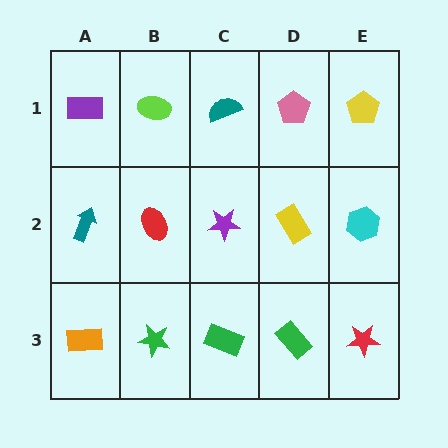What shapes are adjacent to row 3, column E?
A cyan hexagon (row 2, column E), a green rectangle (row 3, column D).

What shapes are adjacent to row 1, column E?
A cyan hexagon (row 2, column E), a pink pentagon (row 1, column D).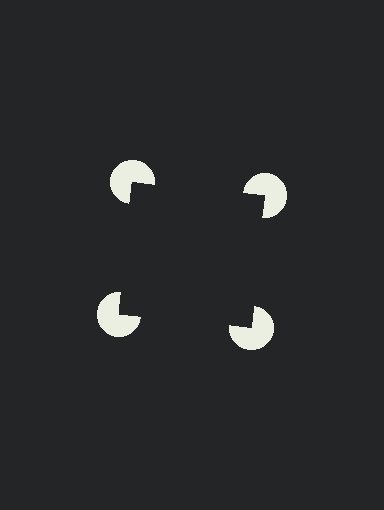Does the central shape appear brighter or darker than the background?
It typically appears slightly darker than the background, even though no actual brightness change is drawn.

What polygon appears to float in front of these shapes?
An illusory square — its edges are inferred from the aligned wedge cuts in the pac-man discs, not physically drawn.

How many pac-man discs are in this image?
There are 4 — one at each vertex of the illusory square.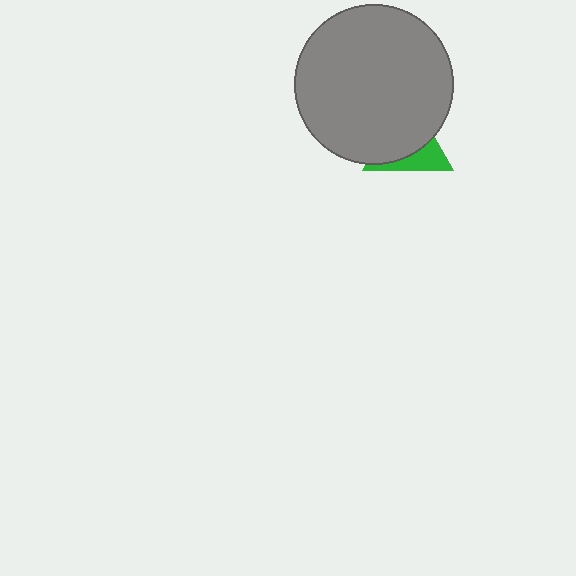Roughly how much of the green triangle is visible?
A small part of it is visible (roughly 35%).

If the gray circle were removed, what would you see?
You would see the complete green triangle.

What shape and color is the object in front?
The object in front is a gray circle.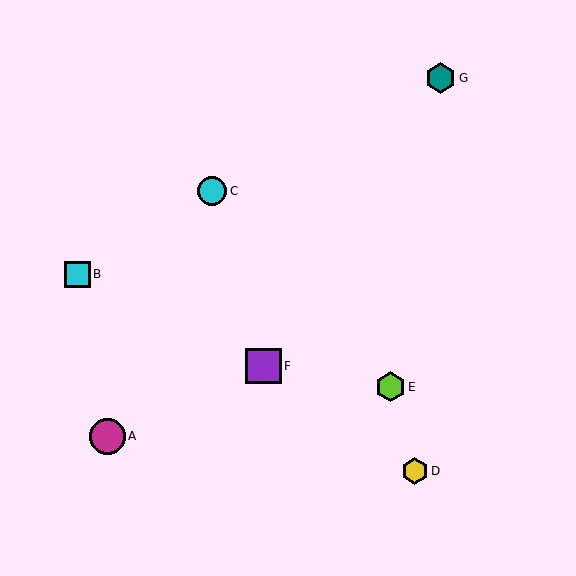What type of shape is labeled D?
Shape D is a yellow hexagon.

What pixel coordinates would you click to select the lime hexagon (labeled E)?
Click at (390, 387) to select the lime hexagon E.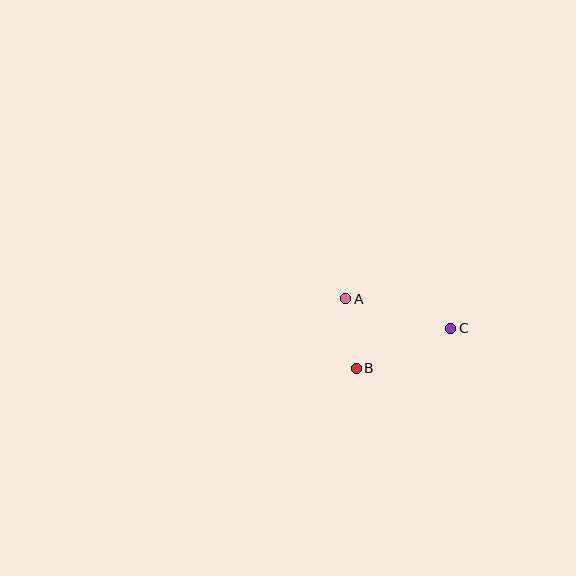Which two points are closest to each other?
Points A and B are closest to each other.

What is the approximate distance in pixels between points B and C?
The distance between B and C is approximately 103 pixels.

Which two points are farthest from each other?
Points A and C are farthest from each other.